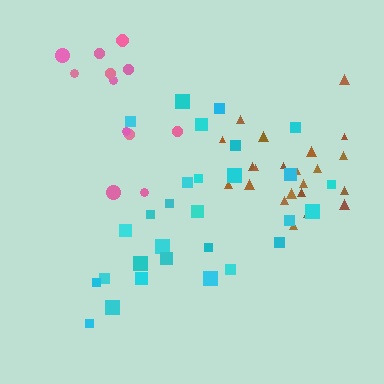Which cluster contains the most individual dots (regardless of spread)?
Cyan (29).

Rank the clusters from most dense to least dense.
brown, cyan, pink.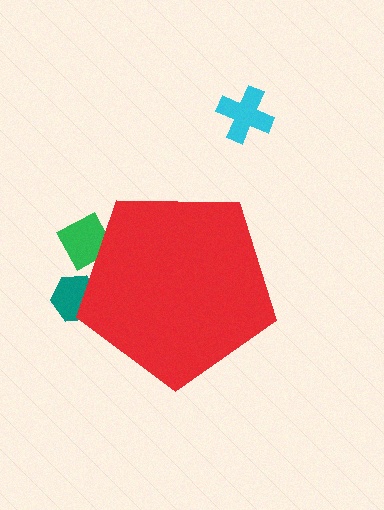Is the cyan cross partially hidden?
No, the cyan cross is fully visible.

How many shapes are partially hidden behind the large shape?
2 shapes are partially hidden.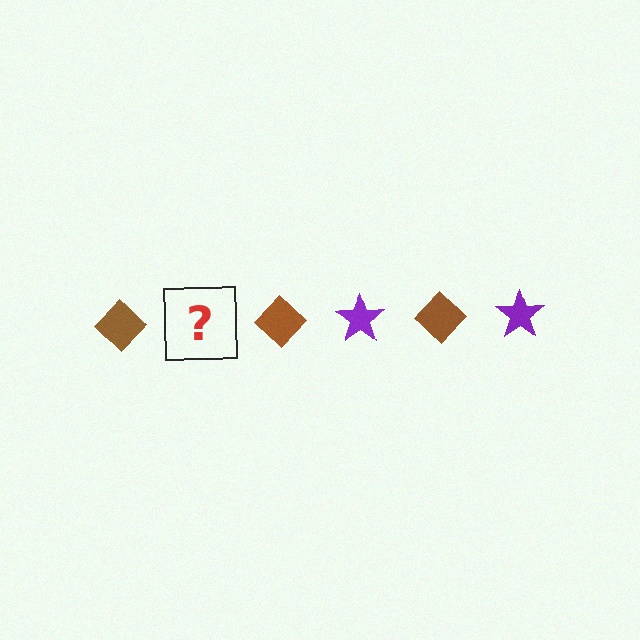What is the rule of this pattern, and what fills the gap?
The rule is that the pattern alternates between brown diamond and purple star. The gap should be filled with a purple star.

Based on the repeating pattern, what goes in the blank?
The blank should be a purple star.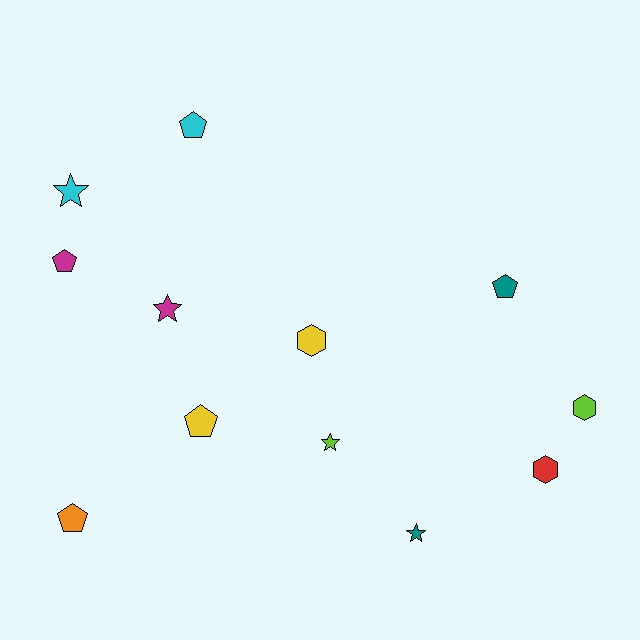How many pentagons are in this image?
There are 5 pentagons.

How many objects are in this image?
There are 12 objects.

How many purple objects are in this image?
There are no purple objects.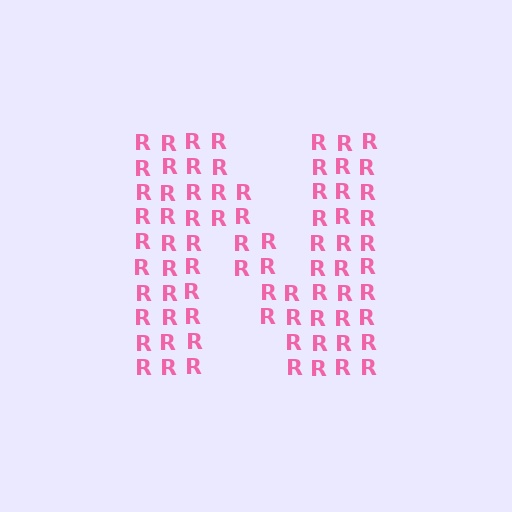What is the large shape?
The large shape is the letter N.